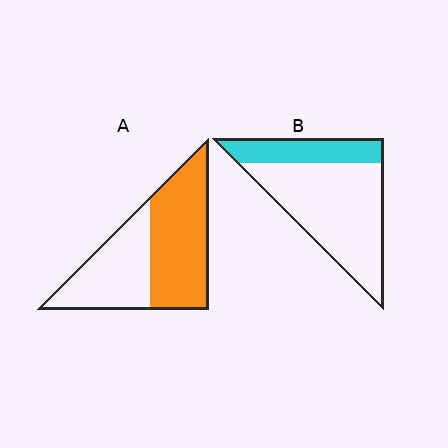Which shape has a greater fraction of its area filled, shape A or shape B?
Shape A.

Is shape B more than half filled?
No.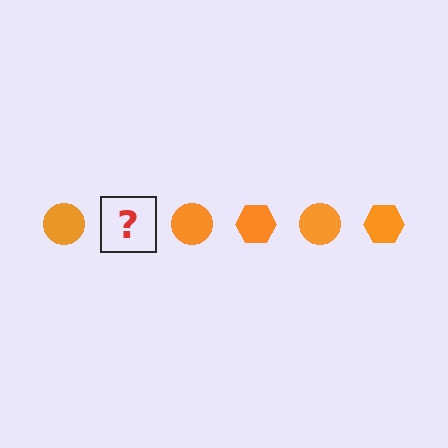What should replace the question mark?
The question mark should be replaced with an orange hexagon.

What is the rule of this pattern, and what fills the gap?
The rule is that the pattern cycles through circle, hexagon shapes in orange. The gap should be filled with an orange hexagon.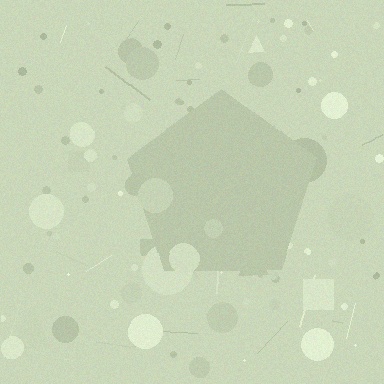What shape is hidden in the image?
A pentagon is hidden in the image.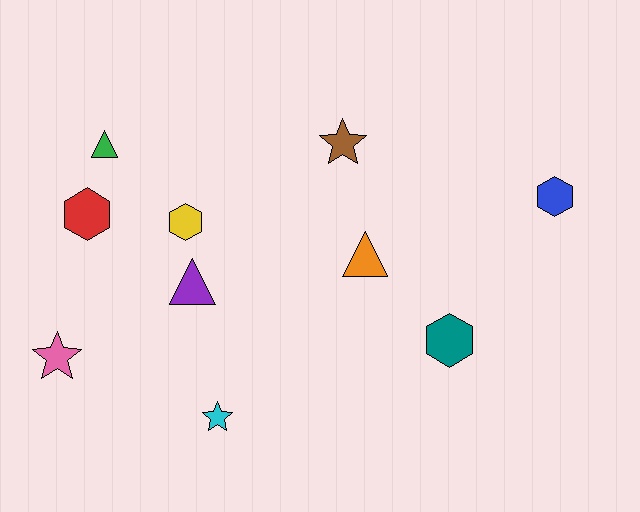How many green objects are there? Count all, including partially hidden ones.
There is 1 green object.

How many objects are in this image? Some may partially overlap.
There are 10 objects.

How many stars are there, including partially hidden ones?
There are 3 stars.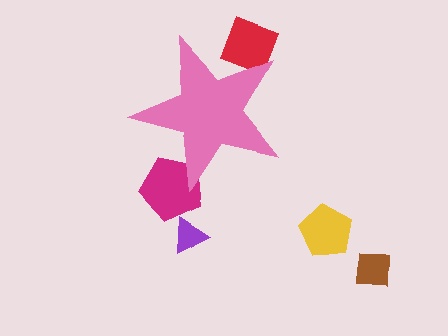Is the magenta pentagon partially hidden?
Yes, the magenta pentagon is partially hidden behind the pink star.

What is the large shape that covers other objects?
A pink star.